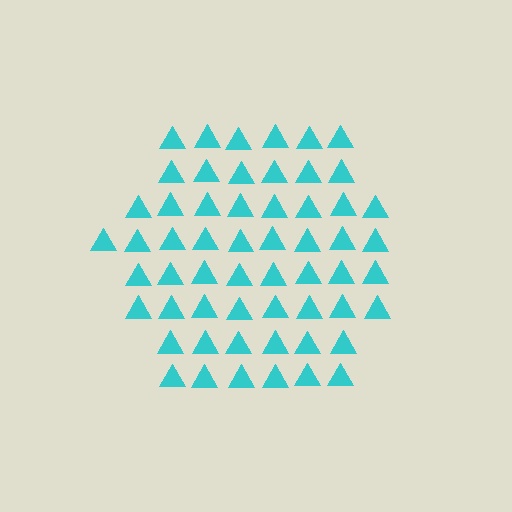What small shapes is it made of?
It is made of small triangles.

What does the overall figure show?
The overall figure shows a hexagon.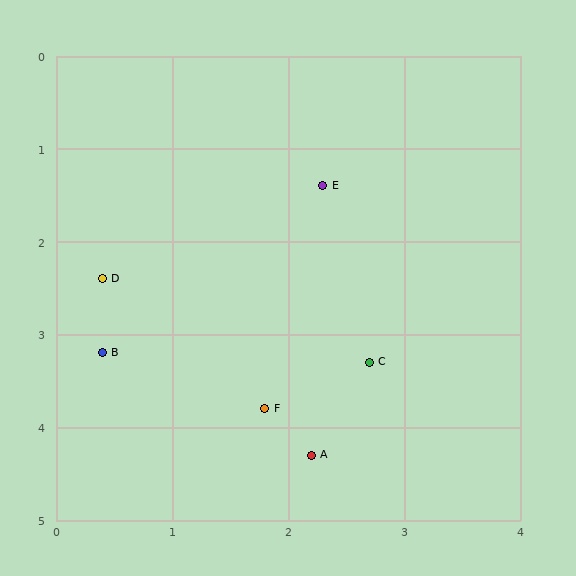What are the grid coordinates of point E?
Point E is at approximately (2.3, 1.4).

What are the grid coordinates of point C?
Point C is at approximately (2.7, 3.3).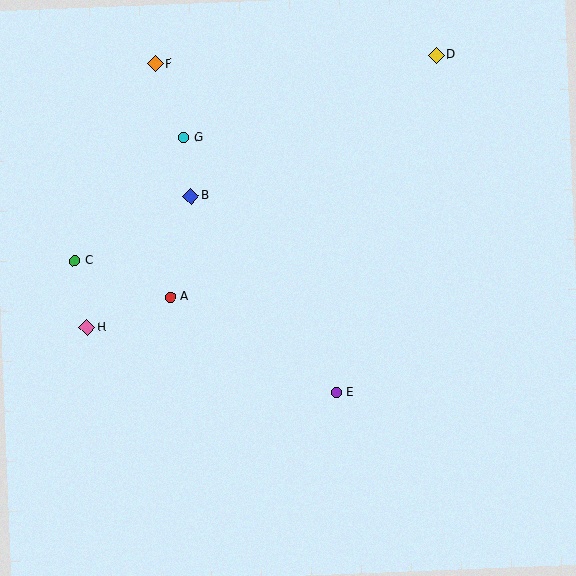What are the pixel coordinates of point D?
Point D is at (436, 55).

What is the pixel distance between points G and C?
The distance between G and C is 164 pixels.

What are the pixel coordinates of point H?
Point H is at (87, 328).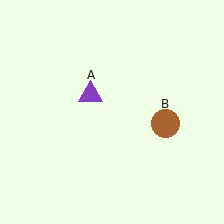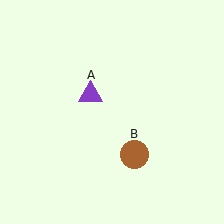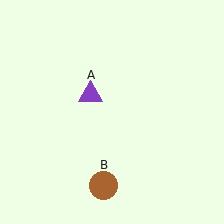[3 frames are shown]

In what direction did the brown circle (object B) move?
The brown circle (object B) moved down and to the left.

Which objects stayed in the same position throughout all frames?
Purple triangle (object A) remained stationary.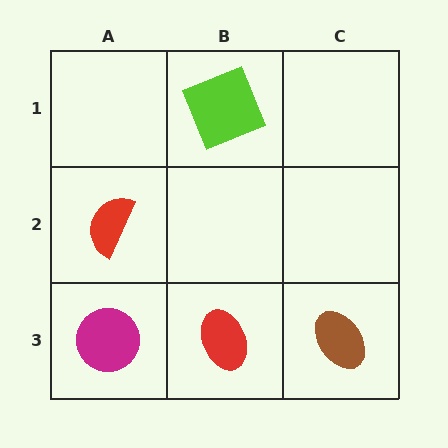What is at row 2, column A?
A red semicircle.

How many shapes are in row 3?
3 shapes.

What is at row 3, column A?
A magenta circle.